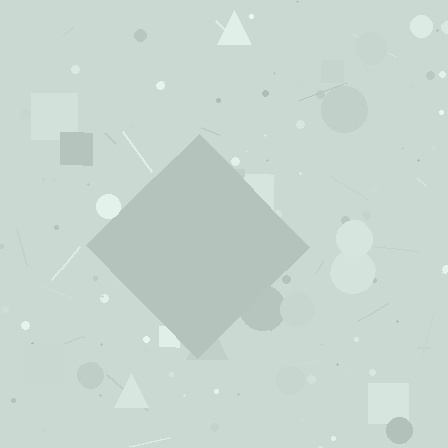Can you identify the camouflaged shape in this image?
The camouflaged shape is a diamond.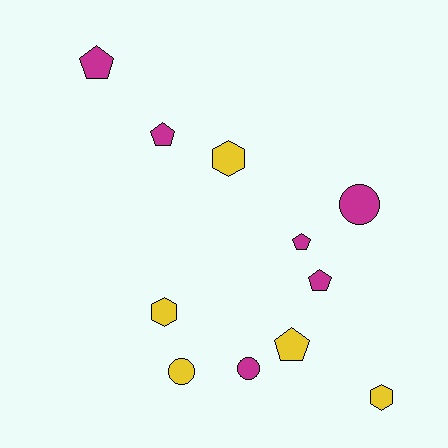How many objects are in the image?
There are 11 objects.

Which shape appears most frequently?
Pentagon, with 5 objects.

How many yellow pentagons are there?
There is 1 yellow pentagon.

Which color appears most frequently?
Magenta, with 6 objects.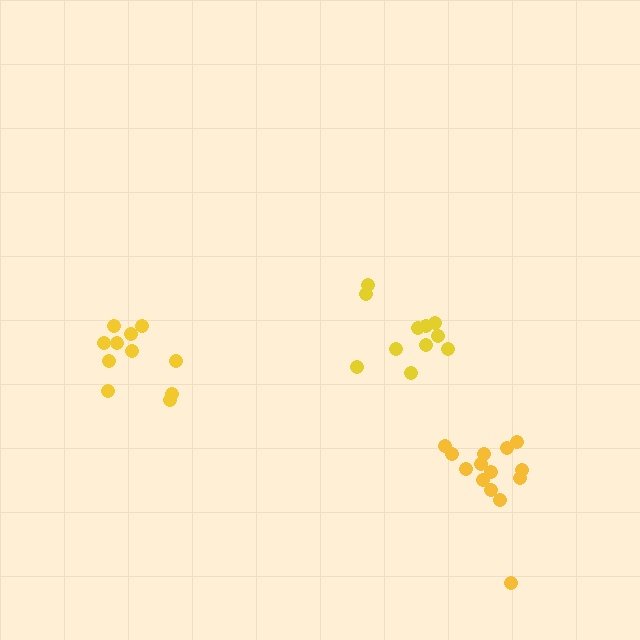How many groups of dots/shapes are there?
There are 3 groups.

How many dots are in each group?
Group 1: 11 dots, Group 2: 11 dots, Group 3: 14 dots (36 total).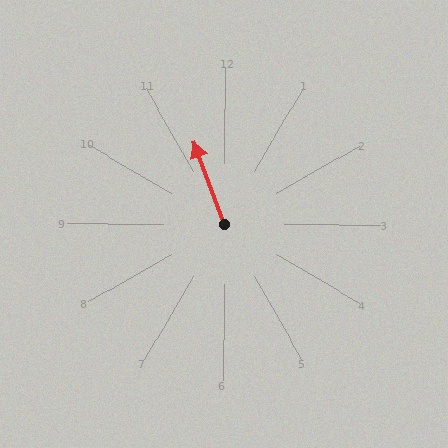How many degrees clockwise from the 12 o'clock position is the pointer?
Approximately 340 degrees.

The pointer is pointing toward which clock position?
Roughly 11 o'clock.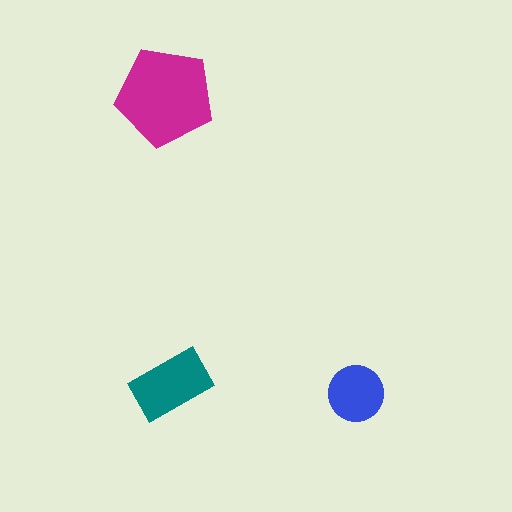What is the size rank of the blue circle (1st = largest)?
3rd.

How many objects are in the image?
There are 3 objects in the image.